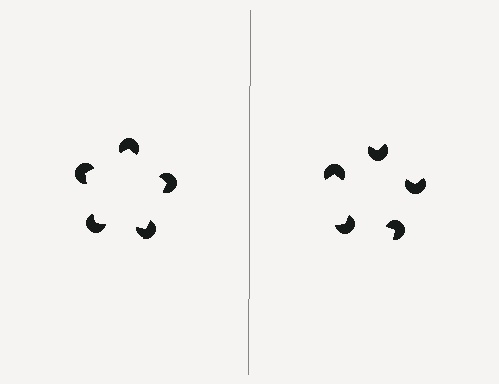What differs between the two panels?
The pac-man discs are positioned identically on both sides; only the wedge orientations differ. On the left they align to a pentagon; on the right they are misaligned.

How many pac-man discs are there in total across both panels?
10 — 5 on each side.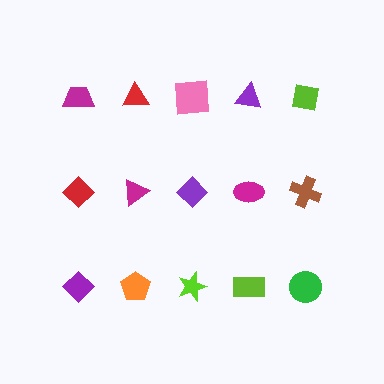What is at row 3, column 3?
A lime star.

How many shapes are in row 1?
5 shapes.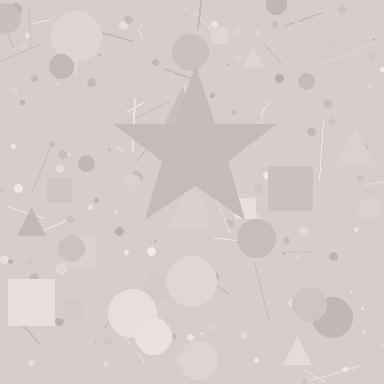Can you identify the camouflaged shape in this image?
The camouflaged shape is a star.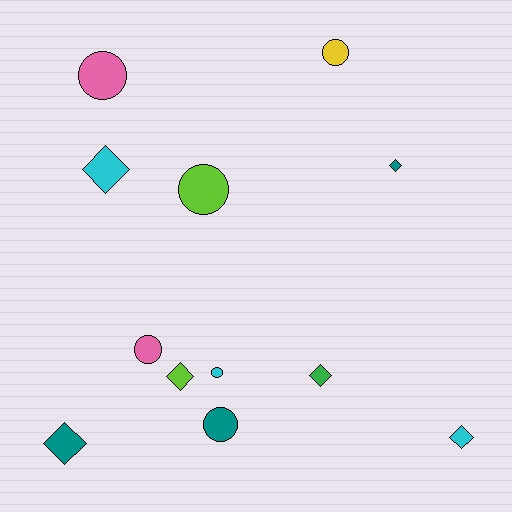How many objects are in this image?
There are 12 objects.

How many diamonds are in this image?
There are 6 diamonds.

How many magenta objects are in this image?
There are no magenta objects.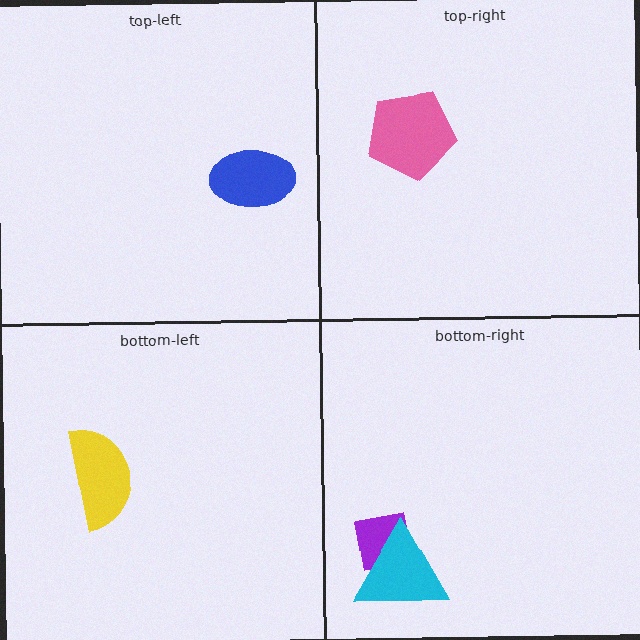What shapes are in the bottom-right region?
The purple square, the cyan triangle.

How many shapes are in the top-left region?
1.